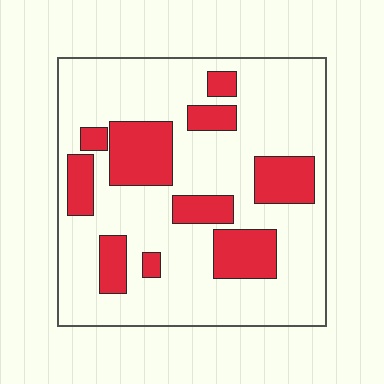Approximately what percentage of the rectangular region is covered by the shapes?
Approximately 25%.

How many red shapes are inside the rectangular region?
10.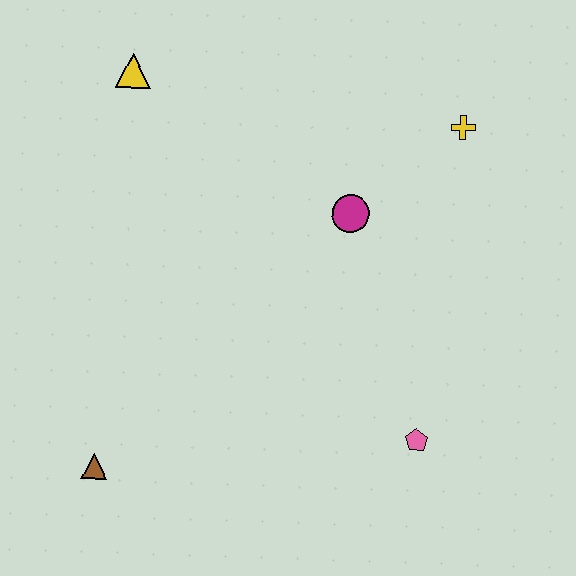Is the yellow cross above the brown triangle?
Yes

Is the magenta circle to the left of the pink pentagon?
Yes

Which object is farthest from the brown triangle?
The yellow cross is farthest from the brown triangle.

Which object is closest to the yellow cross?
The magenta circle is closest to the yellow cross.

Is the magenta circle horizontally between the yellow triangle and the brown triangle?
No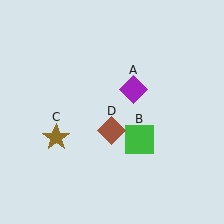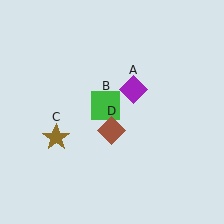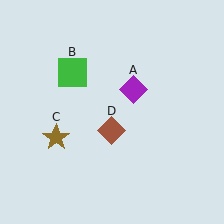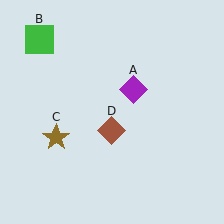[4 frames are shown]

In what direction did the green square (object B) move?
The green square (object B) moved up and to the left.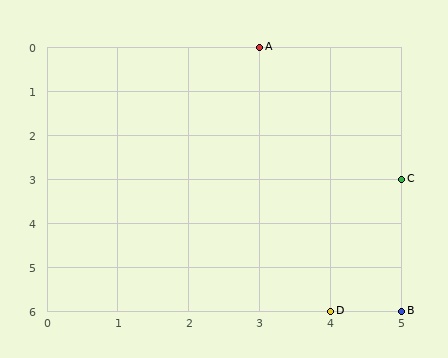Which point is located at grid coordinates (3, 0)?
Point A is at (3, 0).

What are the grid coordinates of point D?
Point D is at grid coordinates (4, 6).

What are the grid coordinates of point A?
Point A is at grid coordinates (3, 0).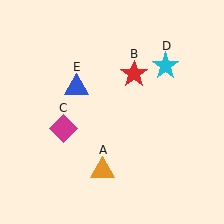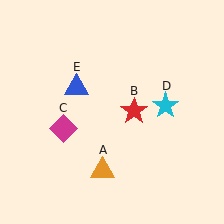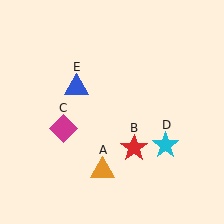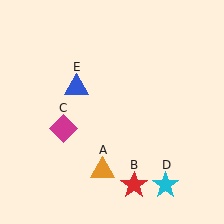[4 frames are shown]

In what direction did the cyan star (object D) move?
The cyan star (object D) moved down.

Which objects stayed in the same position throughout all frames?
Orange triangle (object A) and magenta diamond (object C) and blue triangle (object E) remained stationary.